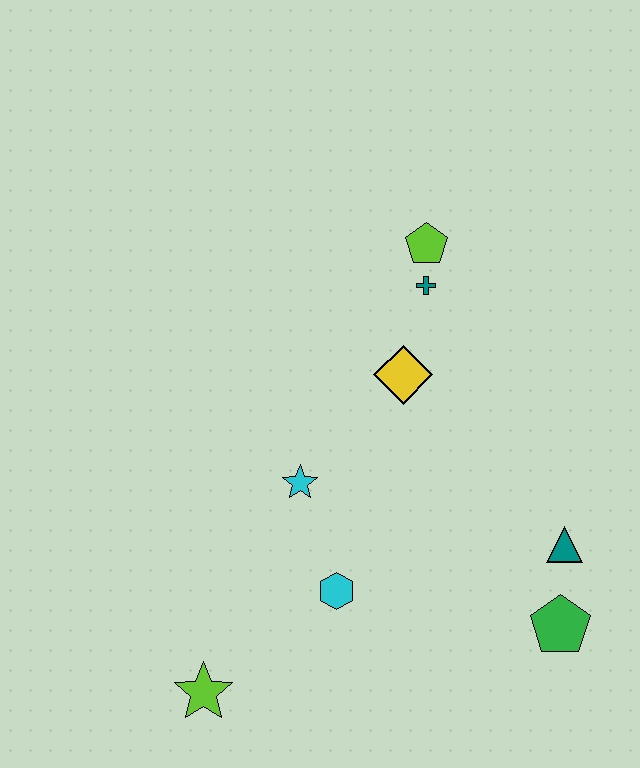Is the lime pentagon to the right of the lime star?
Yes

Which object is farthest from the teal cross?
The lime star is farthest from the teal cross.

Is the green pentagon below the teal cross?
Yes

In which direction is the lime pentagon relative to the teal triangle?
The lime pentagon is above the teal triangle.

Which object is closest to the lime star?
The cyan hexagon is closest to the lime star.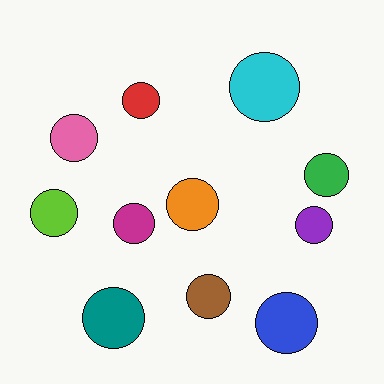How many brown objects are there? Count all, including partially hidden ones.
There is 1 brown object.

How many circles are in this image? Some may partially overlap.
There are 11 circles.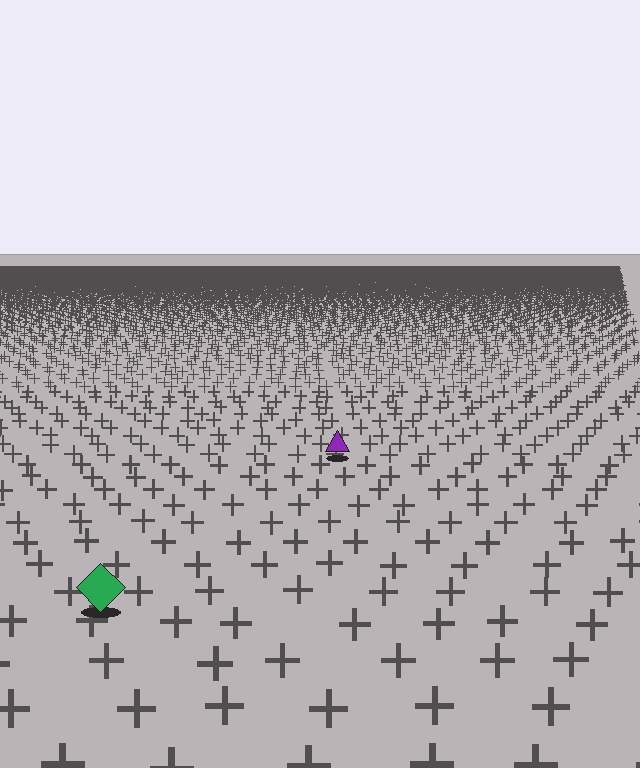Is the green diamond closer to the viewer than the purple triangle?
Yes. The green diamond is closer — you can tell from the texture gradient: the ground texture is coarser near it.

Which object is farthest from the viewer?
The purple triangle is farthest from the viewer. It appears smaller and the ground texture around it is denser.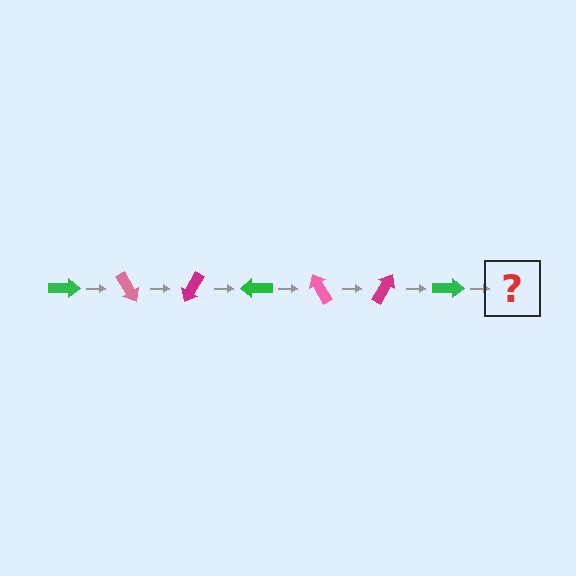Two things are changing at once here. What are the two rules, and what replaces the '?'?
The two rules are that it rotates 60 degrees each step and the color cycles through green, pink, and magenta. The '?' should be a pink arrow, rotated 420 degrees from the start.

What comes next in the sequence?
The next element should be a pink arrow, rotated 420 degrees from the start.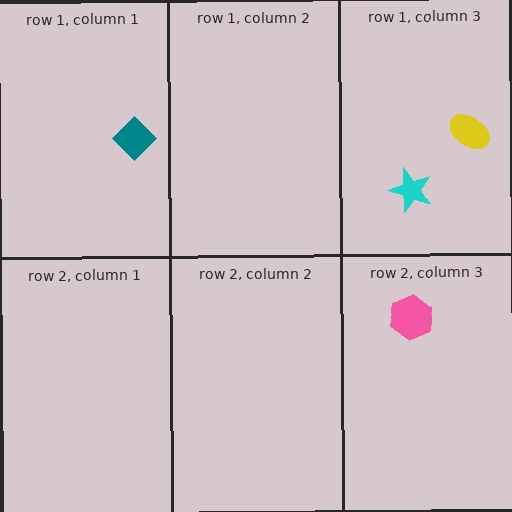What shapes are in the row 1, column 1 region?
The teal diamond.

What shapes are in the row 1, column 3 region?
The yellow ellipse, the cyan star.